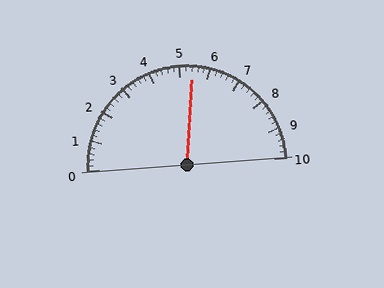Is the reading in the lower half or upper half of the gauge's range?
The reading is in the upper half of the range (0 to 10).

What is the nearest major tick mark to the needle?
The nearest major tick mark is 5.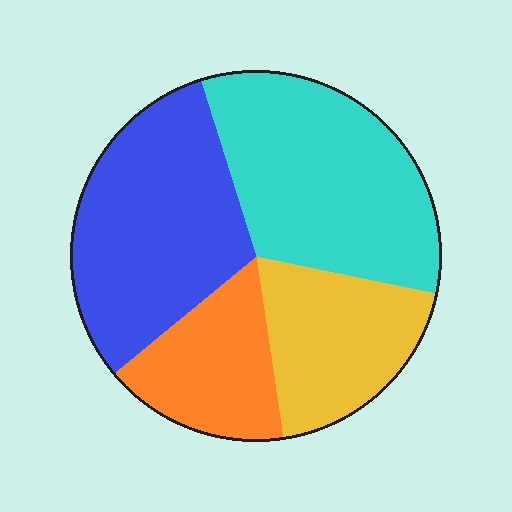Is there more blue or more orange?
Blue.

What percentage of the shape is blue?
Blue covers around 30% of the shape.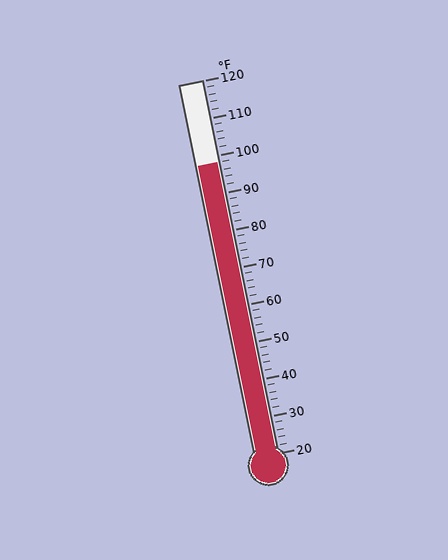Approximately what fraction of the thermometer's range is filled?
The thermometer is filled to approximately 80% of its range.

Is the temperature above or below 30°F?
The temperature is above 30°F.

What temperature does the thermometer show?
The thermometer shows approximately 98°F.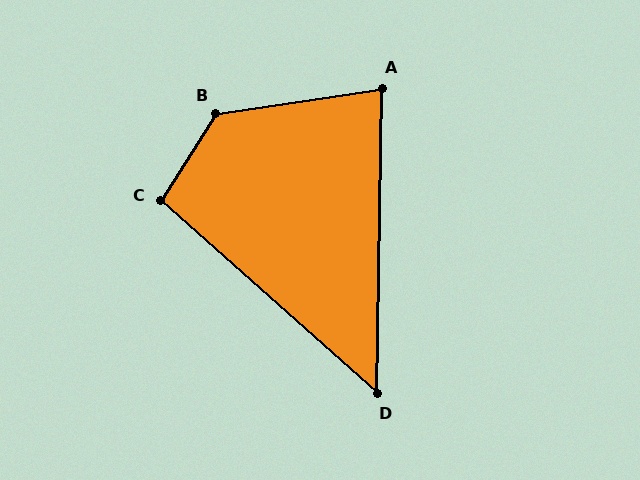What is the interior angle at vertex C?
Approximately 99 degrees (obtuse).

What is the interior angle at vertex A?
Approximately 81 degrees (acute).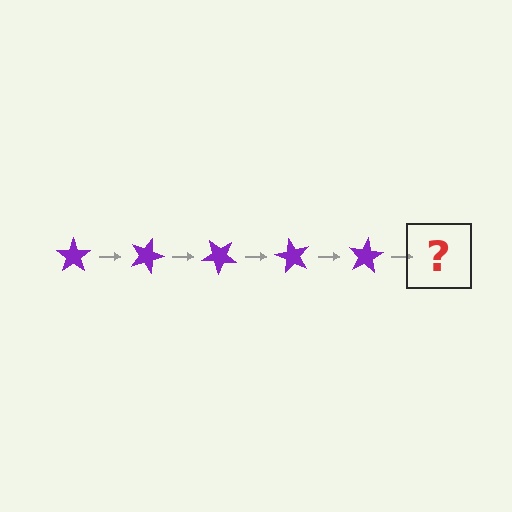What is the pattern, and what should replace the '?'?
The pattern is that the star rotates 20 degrees each step. The '?' should be a purple star rotated 100 degrees.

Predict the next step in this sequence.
The next step is a purple star rotated 100 degrees.